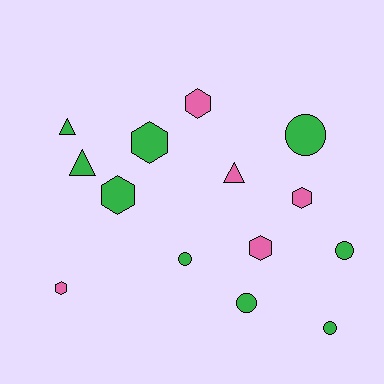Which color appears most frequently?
Green, with 9 objects.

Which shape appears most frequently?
Hexagon, with 6 objects.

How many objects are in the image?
There are 14 objects.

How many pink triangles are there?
There is 1 pink triangle.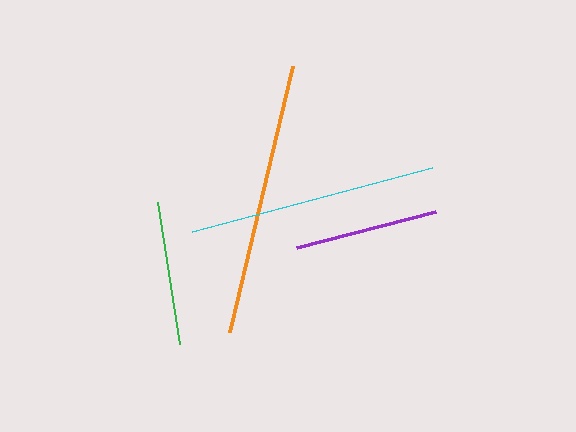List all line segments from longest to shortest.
From longest to shortest: orange, cyan, green, purple.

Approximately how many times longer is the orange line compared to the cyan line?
The orange line is approximately 1.1 times the length of the cyan line.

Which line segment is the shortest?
The purple line is the shortest at approximately 143 pixels.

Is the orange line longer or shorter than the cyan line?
The orange line is longer than the cyan line.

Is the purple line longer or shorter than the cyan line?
The cyan line is longer than the purple line.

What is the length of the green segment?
The green segment is approximately 143 pixels long.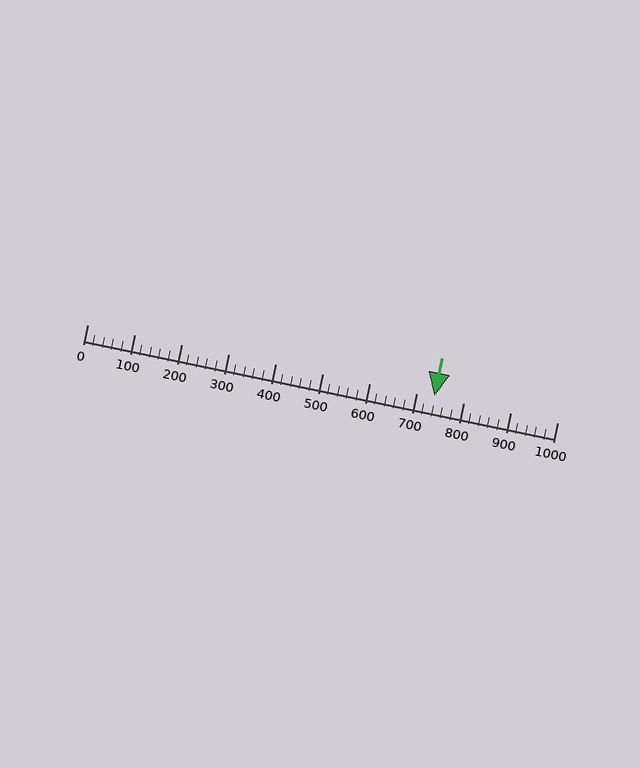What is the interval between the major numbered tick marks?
The major tick marks are spaced 100 units apart.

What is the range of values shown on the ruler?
The ruler shows values from 0 to 1000.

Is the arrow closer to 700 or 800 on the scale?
The arrow is closer to 700.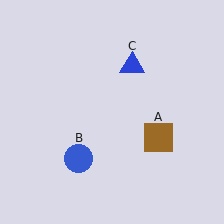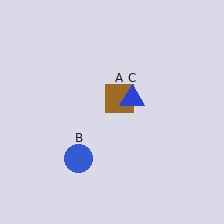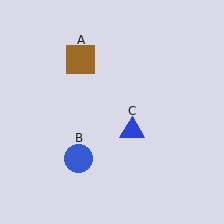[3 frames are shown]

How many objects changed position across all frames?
2 objects changed position: brown square (object A), blue triangle (object C).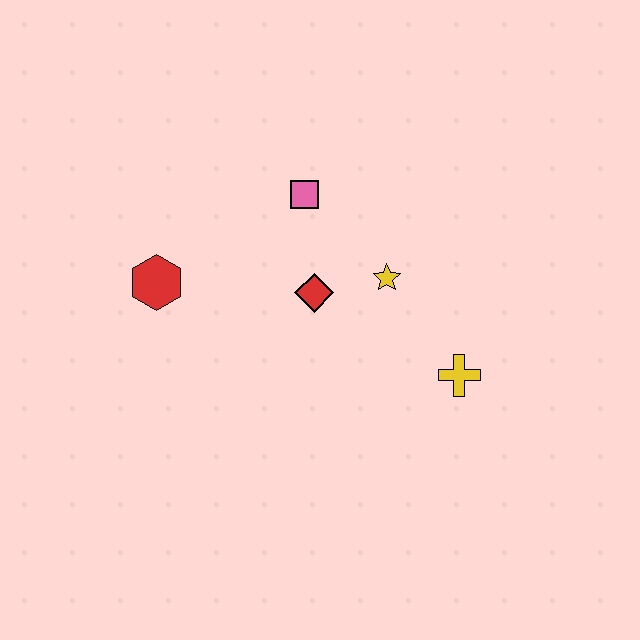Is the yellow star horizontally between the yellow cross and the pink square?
Yes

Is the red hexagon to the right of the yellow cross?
No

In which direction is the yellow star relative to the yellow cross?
The yellow star is above the yellow cross.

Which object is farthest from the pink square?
The yellow cross is farthest from the pink square.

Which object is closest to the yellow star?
The red diamond is closest to the yellow star.